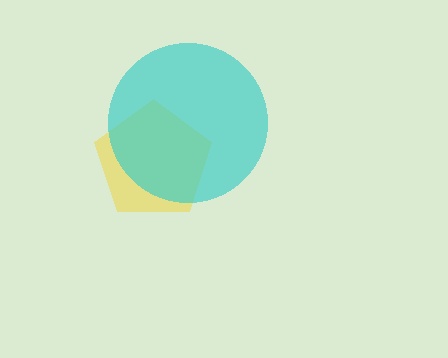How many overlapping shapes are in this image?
There are 2 overlapping shapes in the image.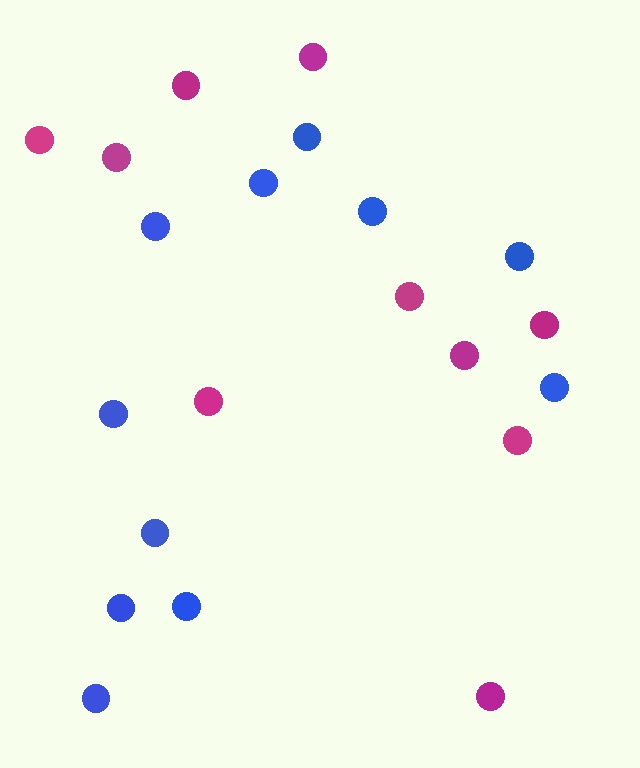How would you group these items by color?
There are 2 groups: one group of magenta circles (10) and one group of blue circles (11).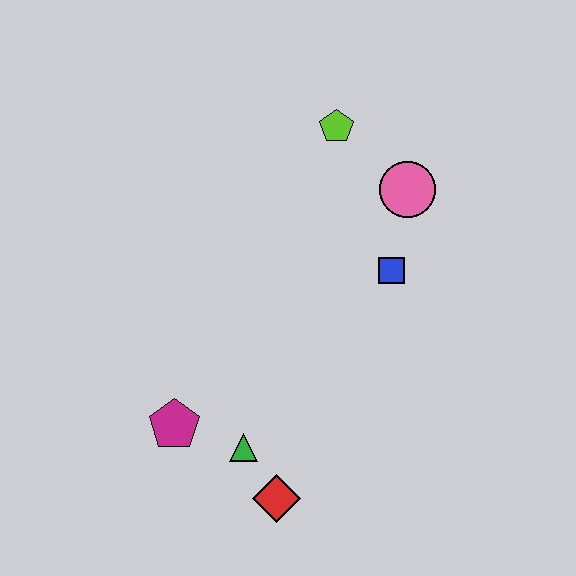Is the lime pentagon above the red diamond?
Yes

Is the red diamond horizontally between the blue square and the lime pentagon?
No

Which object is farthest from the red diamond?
The lime pentagon is farthest from the red diamond.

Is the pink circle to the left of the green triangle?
No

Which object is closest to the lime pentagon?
The pink circle is closest to the lime pentagon.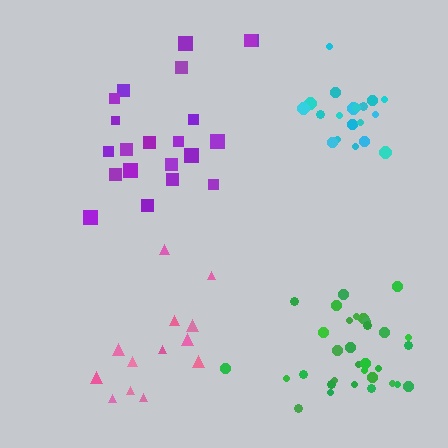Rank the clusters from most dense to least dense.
cyan, green, purple, pink.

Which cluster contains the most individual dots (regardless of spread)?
Green (32).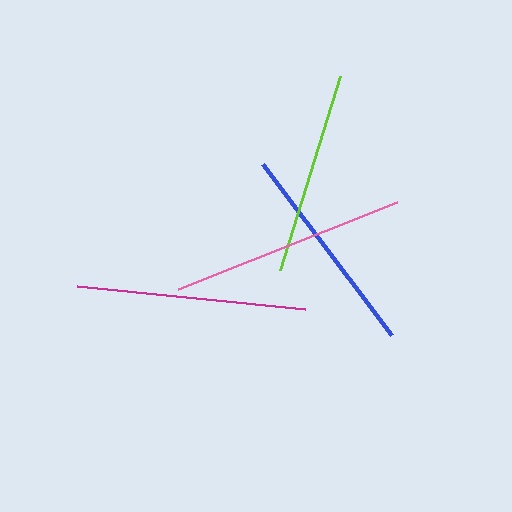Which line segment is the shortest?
The lime line is the shortest at approximately 202 pixels.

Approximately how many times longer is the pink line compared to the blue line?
The pink line is approximately 1.1 times the length of the blue line.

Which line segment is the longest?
The pink line is the longest at approximately 236 pixels.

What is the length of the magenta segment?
The magenta segment is approximately 229 pixels long.